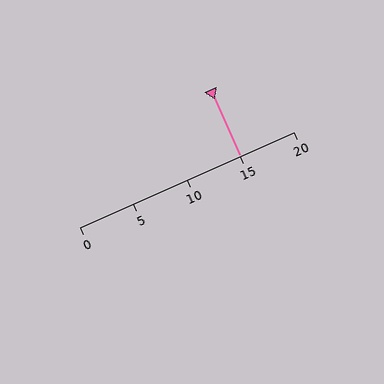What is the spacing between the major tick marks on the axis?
The major ticks are spaced 5 apart.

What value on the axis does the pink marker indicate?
The marker indicates approximately 15.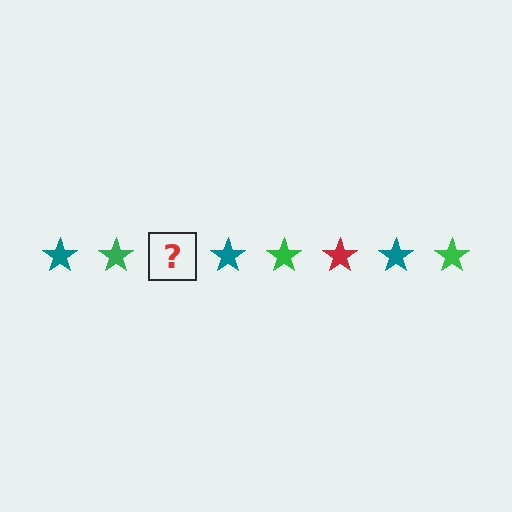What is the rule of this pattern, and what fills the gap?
The rule is that the pattern cycles through teal, green, red stars. The gap should be filled with a red star.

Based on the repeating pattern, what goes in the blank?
The blank should be a red star.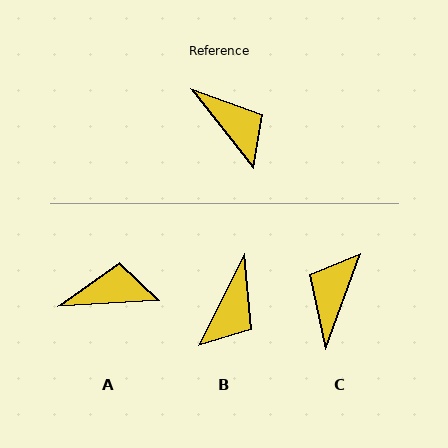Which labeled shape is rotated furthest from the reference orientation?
C, about 122 degrees away.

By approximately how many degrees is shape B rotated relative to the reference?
Approximately 65 degrees clockwise.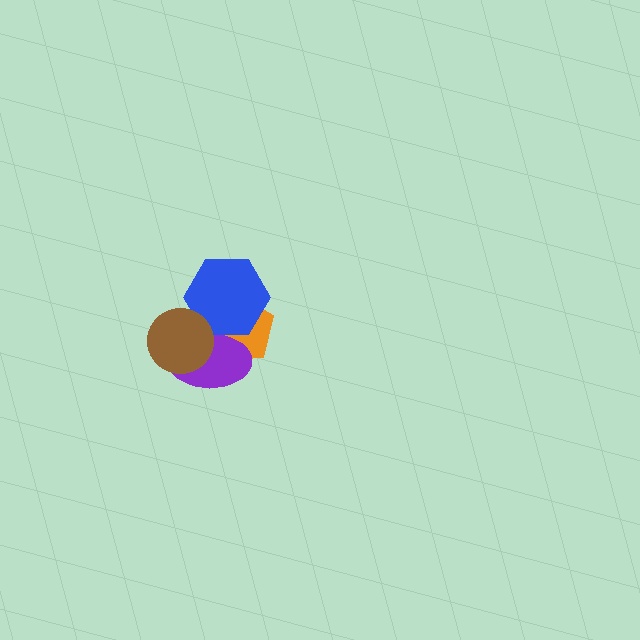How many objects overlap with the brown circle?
3 objects overlap with the brown circle.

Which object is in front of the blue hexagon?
The brown circle is in front of the blue hexagon.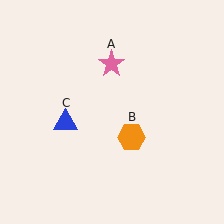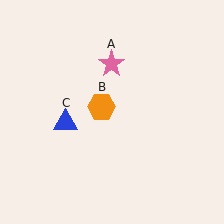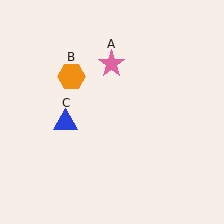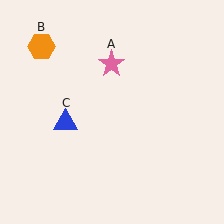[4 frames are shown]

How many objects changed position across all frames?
1 object changed position: orange hexagon (object B).